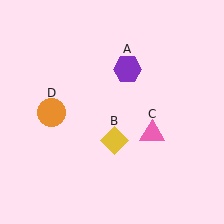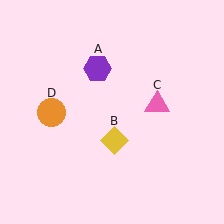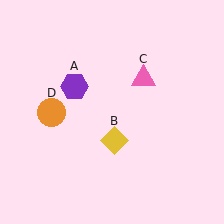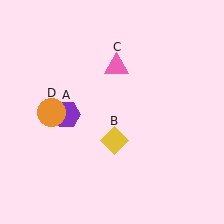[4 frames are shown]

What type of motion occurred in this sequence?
The purple hexagon (object A), pink triangle (object C) rotated counterclockwise around the center of the scene.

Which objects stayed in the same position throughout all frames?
Yellow diamond (object B) and orange circle (object D) remained stationary.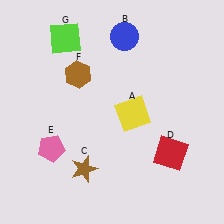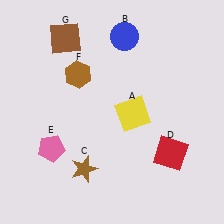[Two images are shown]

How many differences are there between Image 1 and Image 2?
There is 1 difference between the two images.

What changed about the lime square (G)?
In Image 1, G is lime. In Image 2, it changed to brown.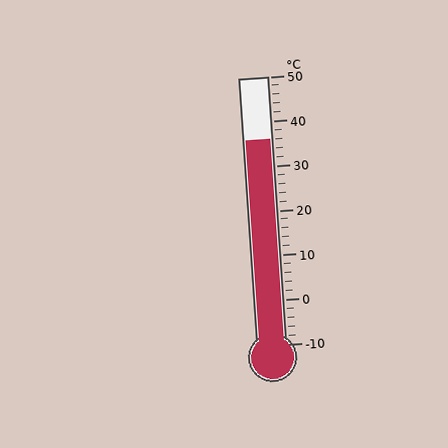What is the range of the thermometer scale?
The thermometer scale ranges from -10°C to 50°C.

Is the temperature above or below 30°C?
The temperature is above 30°C.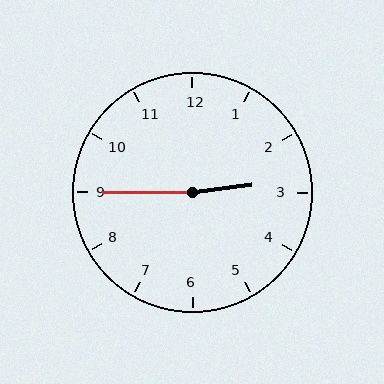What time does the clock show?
2:45.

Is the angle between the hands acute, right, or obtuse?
It is obtuse.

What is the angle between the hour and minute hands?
Approximately 172 degrees.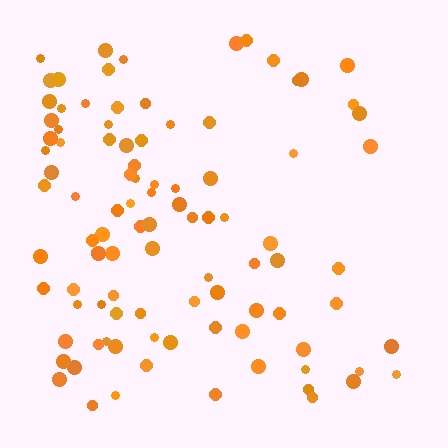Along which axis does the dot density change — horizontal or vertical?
Horizontal.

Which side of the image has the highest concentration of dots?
The left.